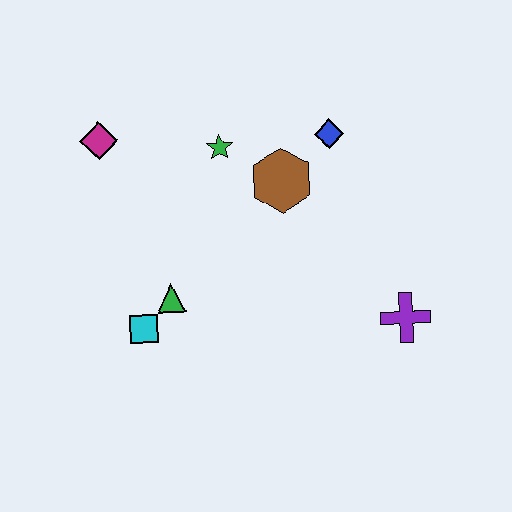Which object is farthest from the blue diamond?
The cyan square is farthest from the blue diamond.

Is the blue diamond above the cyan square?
Yes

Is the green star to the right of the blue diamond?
No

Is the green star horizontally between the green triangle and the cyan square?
No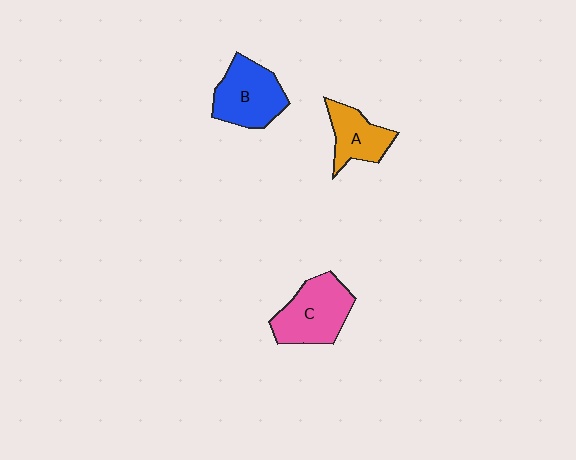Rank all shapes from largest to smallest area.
From largest to smallest: C (pink), B (blue), A (orange).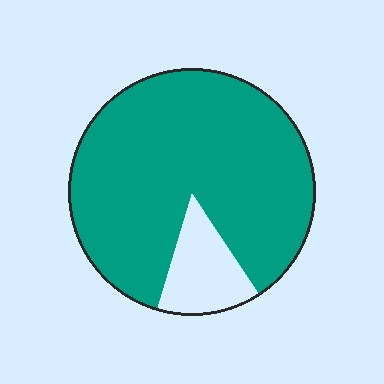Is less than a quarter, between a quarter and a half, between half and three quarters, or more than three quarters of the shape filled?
More than three quarters.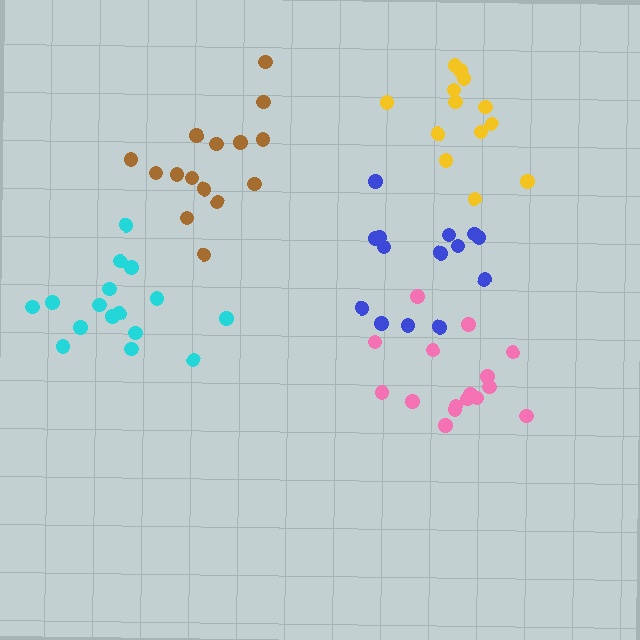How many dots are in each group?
Group 1: 16 dots, Group 2: 14 dots, Group 3: 16 dots, Group 4: 15 dots, Group 5: 13 dots (74 total).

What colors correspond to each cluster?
The clusters are colored: pink, blue, cyan, brown, yellow.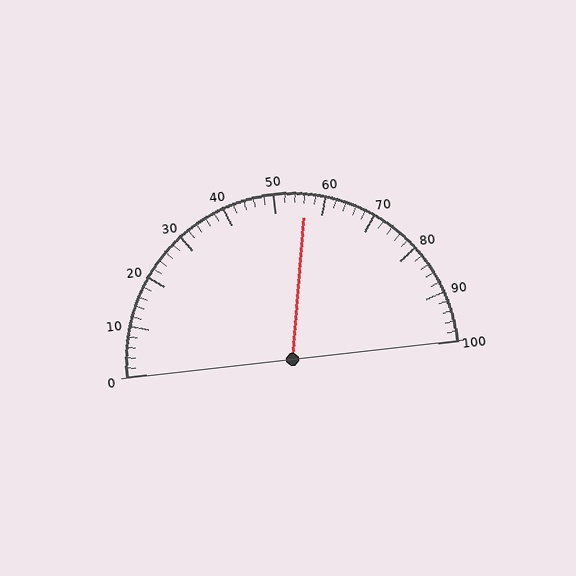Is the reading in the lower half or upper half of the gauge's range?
The reading is in the upper half of the range (0 to 100).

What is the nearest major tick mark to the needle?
The nearest major tick mark is 60.